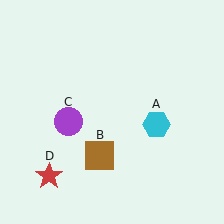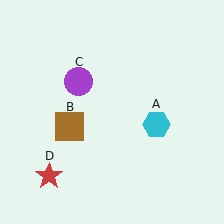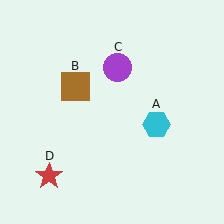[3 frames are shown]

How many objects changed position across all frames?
2 objects changed position: brown square (object B), purple circle (object C).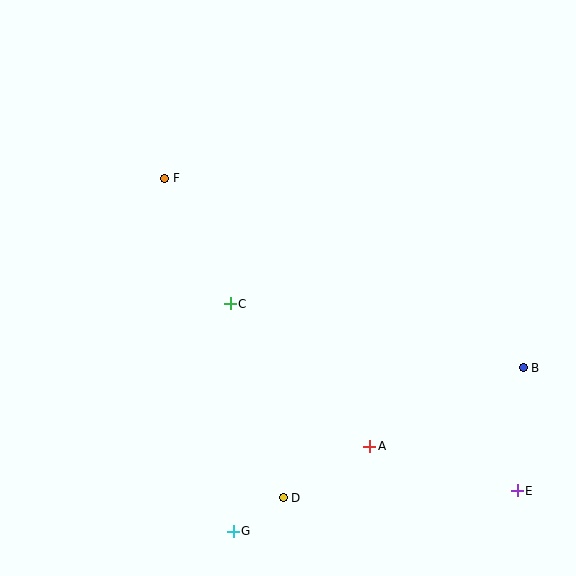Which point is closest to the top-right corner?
Point B is closest to the top-right corner.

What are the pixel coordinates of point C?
Point C is at (230, 304).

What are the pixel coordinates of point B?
Point B is at (523, 368).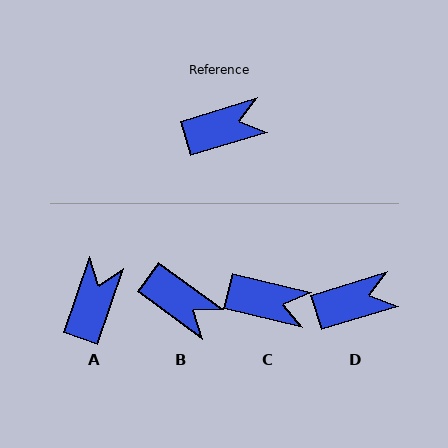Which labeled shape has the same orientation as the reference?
D.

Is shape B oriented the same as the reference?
No, it is off by about 53 degrees.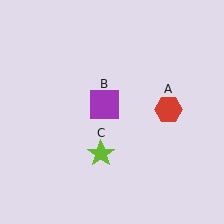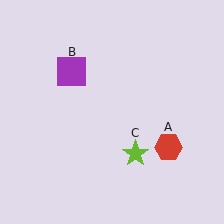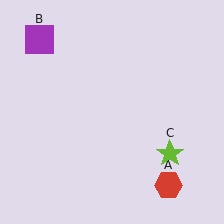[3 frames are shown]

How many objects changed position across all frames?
3 objects changed position: red hexagon (object A), purple square (object B), lime star (object C).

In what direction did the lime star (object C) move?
The lime star (object C) moved right.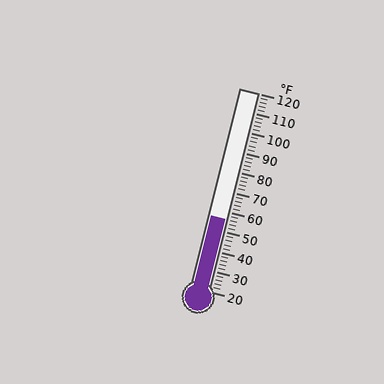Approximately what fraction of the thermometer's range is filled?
The thermometer is filled to approximately 35% of its range.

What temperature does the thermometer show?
The thermometer shows approximately 56°F.